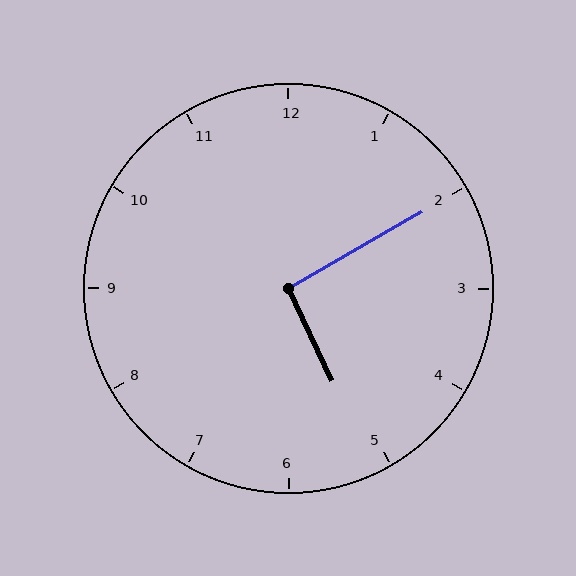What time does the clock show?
5:10.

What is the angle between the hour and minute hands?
Approximately 95 degrees.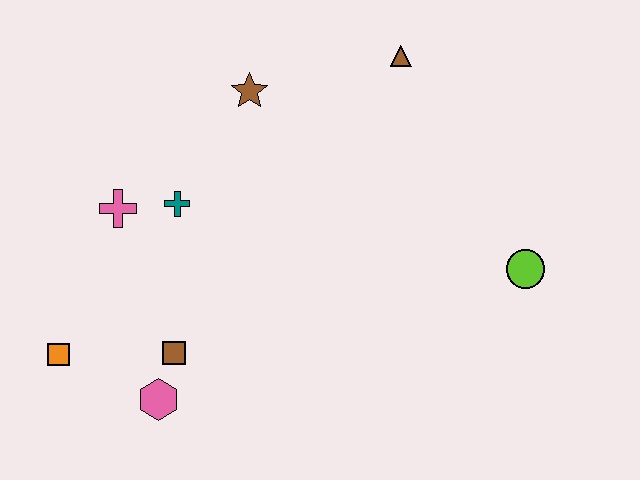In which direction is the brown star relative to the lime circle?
The brown star is to the left of the lime circle.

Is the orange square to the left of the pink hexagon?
Yes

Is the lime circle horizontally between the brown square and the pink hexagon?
No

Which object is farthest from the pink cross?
The lime circle is farthest from the pink cross.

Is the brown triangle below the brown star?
No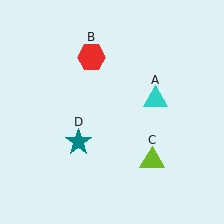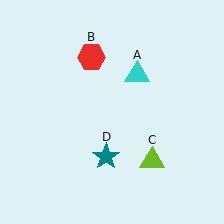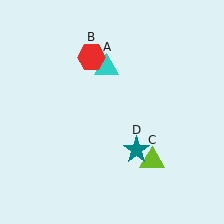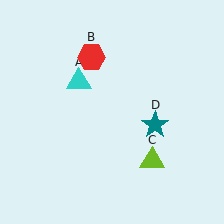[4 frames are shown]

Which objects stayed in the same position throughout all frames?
Red hexagon (object B) and lime triangle (object C) remained stationary.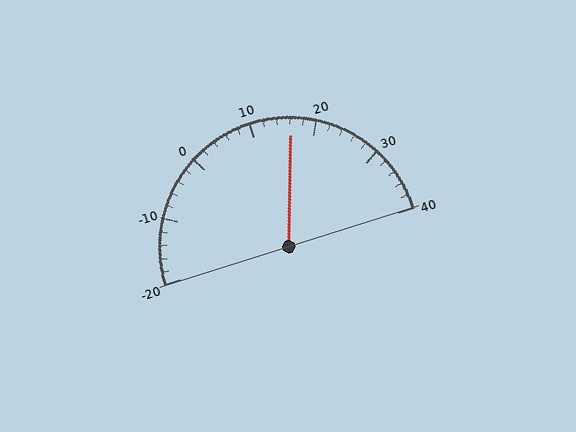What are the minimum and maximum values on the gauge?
The gauge ranges from -20 to 40.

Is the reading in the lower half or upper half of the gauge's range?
The reading is in the upper half of the range (-20 to 40).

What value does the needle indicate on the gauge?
The needle indicates approximately 16.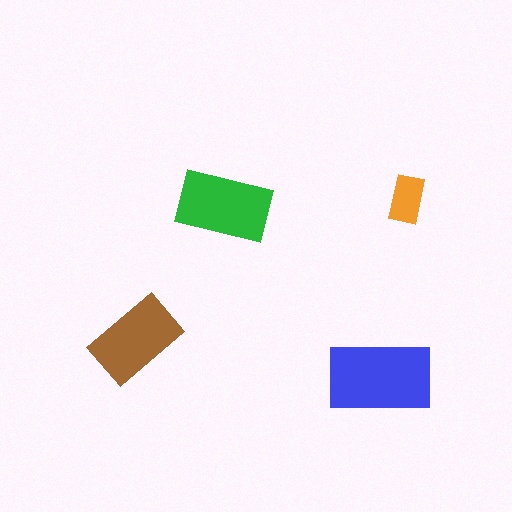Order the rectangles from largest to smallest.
the blue one, the green one, the brown one, the orange one.